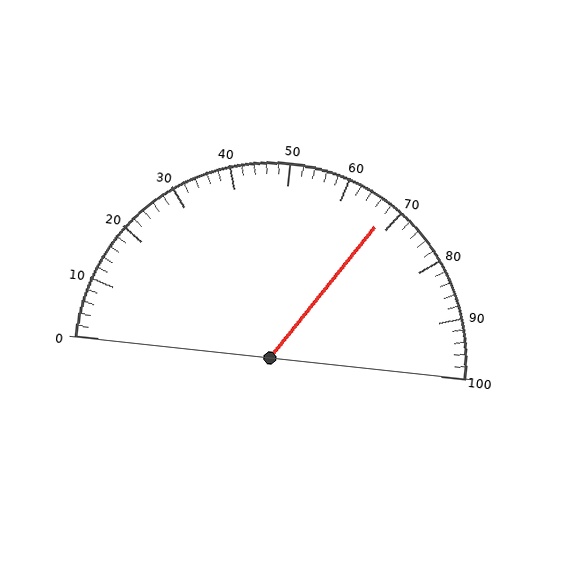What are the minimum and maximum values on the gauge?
The gauge ranges from 0 to 100.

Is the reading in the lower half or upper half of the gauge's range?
The reading is in the upper half of the range (0 to 100).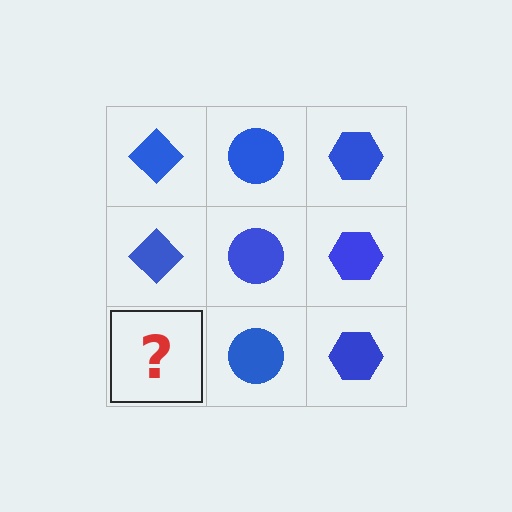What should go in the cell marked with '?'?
The missing cell should contain a blue diamond.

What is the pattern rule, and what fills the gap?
The rule is that each column has a consistent shape. The gap should be filled with a blue diamond.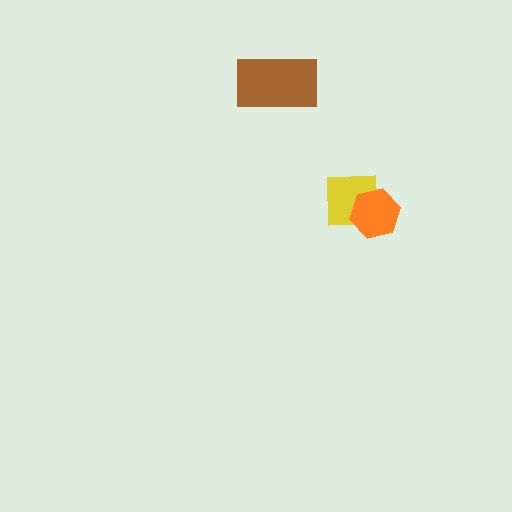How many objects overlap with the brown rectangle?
0 objects overlap with the brown rectangle.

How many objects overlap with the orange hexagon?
1 object overlaps with the orange hexagon.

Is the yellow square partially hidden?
Yes, it is partially covered by another shape.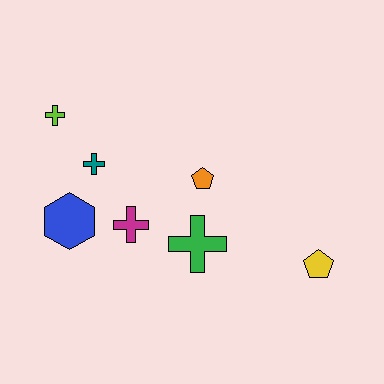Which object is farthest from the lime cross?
The yellow pentagon is farthest from the lime cross.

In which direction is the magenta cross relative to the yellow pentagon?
The magenta cross is to the left of the yellow pentagon.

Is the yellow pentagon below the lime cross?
Yes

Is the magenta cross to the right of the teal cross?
Yes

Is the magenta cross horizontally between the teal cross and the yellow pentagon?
Yes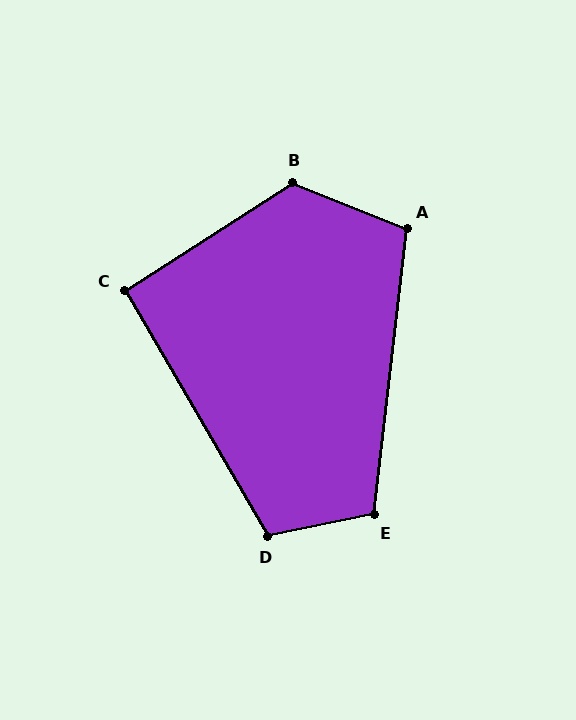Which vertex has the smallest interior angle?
C, at approximately 93 degrees.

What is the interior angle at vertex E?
Approximately 108 degrees (obtuse).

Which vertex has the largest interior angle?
B, at approximately 125 degrees.